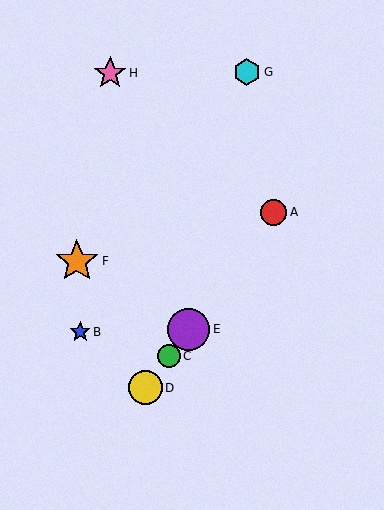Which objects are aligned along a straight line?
Objects A, C, D, E are aligned along a straight line.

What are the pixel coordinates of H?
Object H is at (110, 73).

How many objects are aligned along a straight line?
4 objects (A, C, D, E) are aligned along a straight line.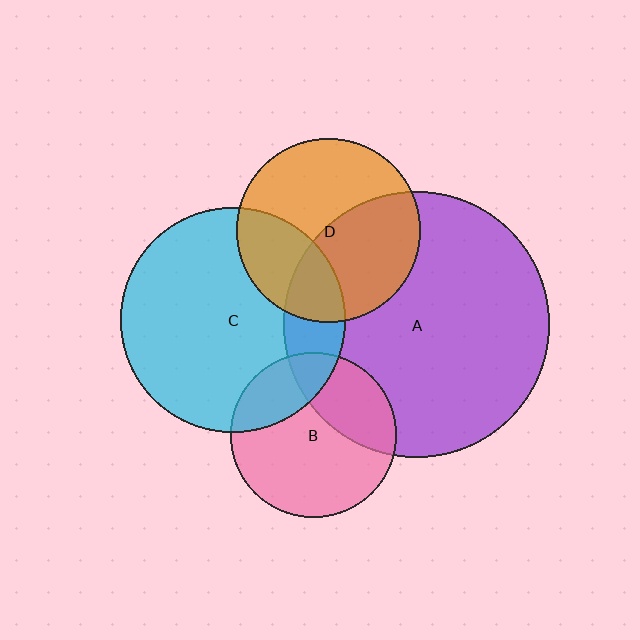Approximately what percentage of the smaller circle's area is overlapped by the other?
Approximately 30%.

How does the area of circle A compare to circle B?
Approximately 2.6 times.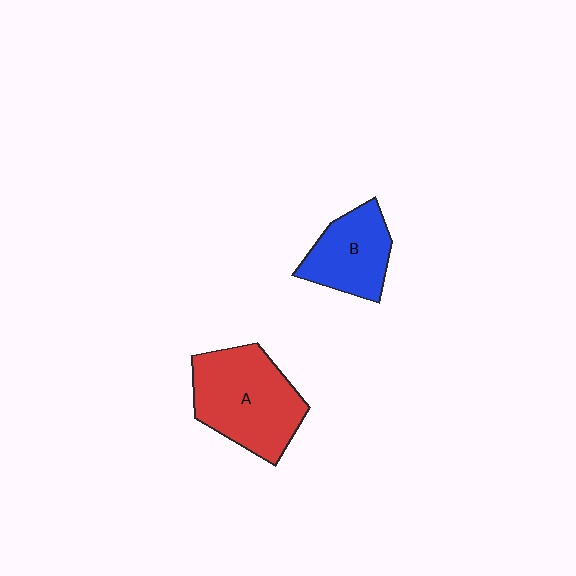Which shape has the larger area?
Shape A (red).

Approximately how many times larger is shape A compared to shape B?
Approximately 1.5 times.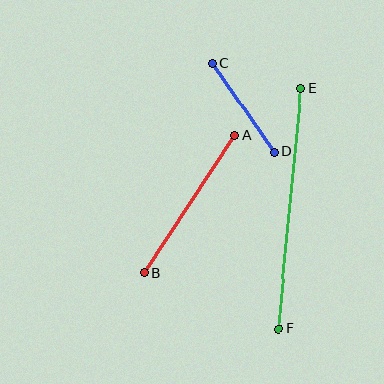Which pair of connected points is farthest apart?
Points E and F are farthest apart.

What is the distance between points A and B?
The distance is approximately 165 pixels.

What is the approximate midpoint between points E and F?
The midpoint is at approximately (290, 209) pixels.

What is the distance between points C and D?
The distance is approximately 108 pixels.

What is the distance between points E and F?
The distance is approximately 241 pixels.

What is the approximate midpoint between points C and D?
The midpoint is at approximately (243, 107) pixels.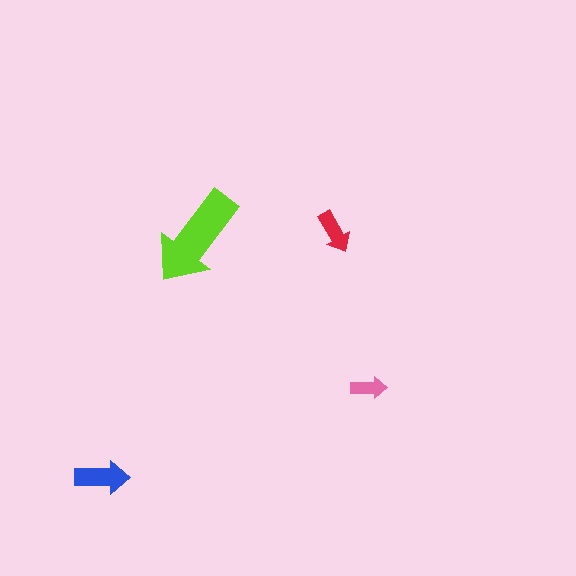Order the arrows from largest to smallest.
the lime one, the blue one, the red one, the pink one.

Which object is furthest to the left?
The blue arrow is leftmost.